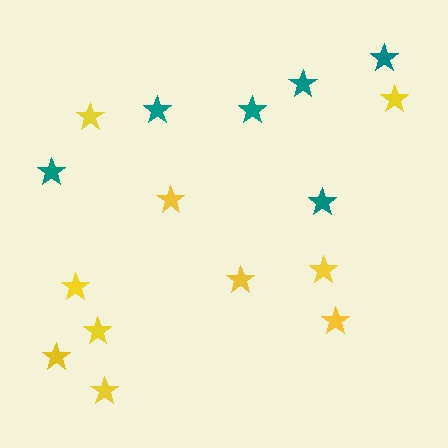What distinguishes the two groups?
There are 2 groups: one group of teal stars (6) and one group of yellow stars (10).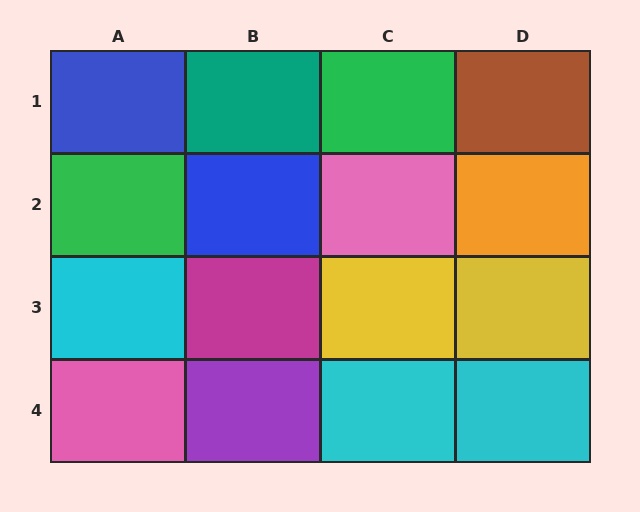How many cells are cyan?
3 cells are cyan.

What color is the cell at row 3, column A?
Cyan.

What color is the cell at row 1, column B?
Teal.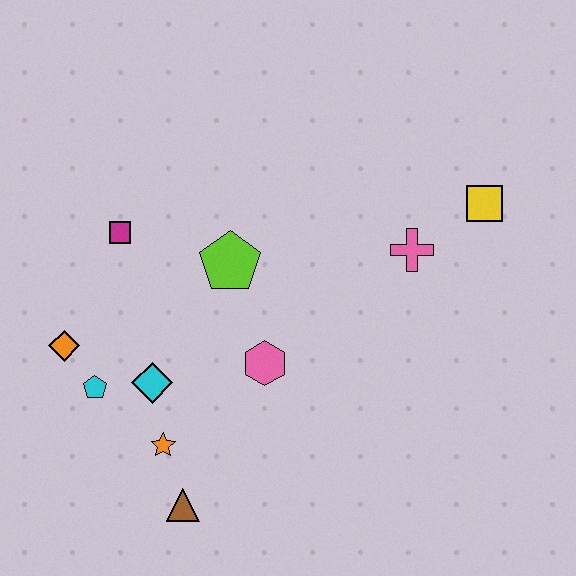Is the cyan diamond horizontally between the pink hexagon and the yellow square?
No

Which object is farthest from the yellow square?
The orange diamond is farthest from the yellow square.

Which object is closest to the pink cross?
The yellow square is closest to the pink cross.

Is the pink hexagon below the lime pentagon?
Yes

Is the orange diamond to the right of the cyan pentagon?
No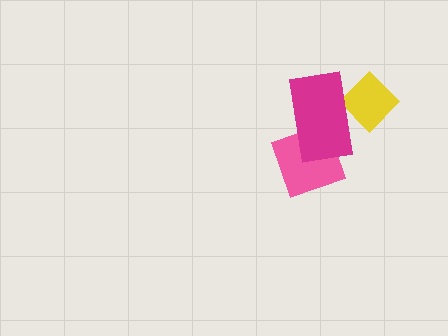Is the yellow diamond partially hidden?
Yes, it is partially covered by another shape.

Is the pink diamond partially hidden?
Yes, it is partially covered by another shape.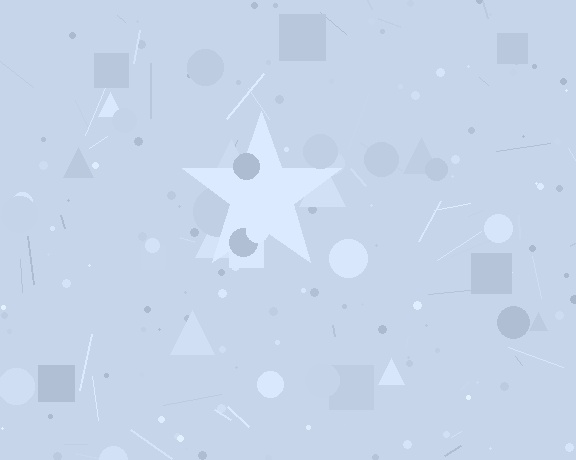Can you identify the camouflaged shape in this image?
The camouflaged shape is a star.